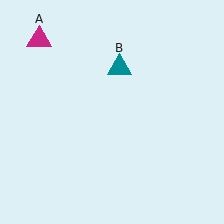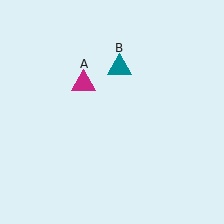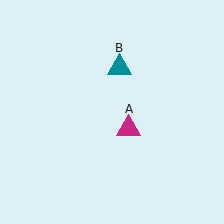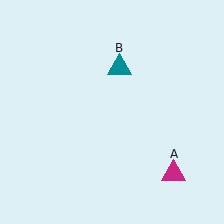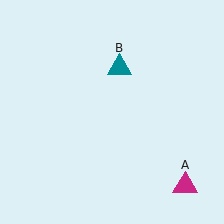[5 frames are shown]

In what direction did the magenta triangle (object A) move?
The magenta triangle (object A) moved down and to the right.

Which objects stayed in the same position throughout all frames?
Teal triangle (object B) remained stationary.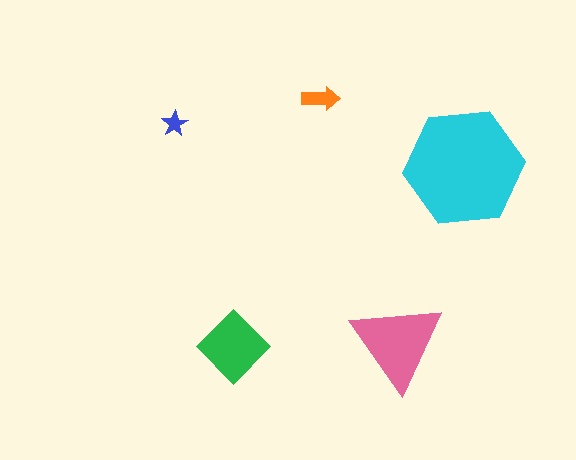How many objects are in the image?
There are 5 objects in the image.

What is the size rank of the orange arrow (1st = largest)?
4th.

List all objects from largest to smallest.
The cyan hexagon, the pink triangle, the green diamond, the orange arrow, the blue star.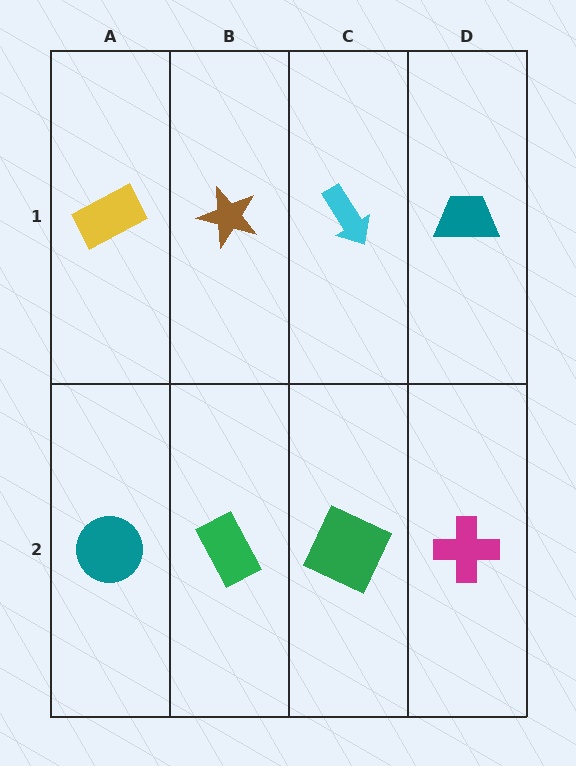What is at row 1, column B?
A brown star.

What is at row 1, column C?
A cyan arrow.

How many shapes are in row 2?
4 shapes.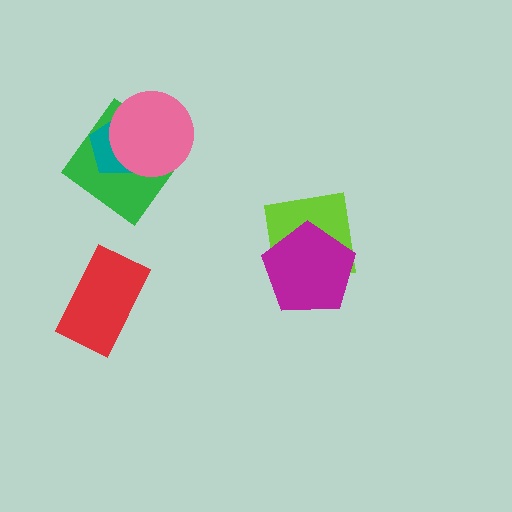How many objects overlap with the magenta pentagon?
1 object overlaps with the magenta pentagon.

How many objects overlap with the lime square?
1 object overlaps with the lime square.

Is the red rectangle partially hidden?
No, no other shape covers it.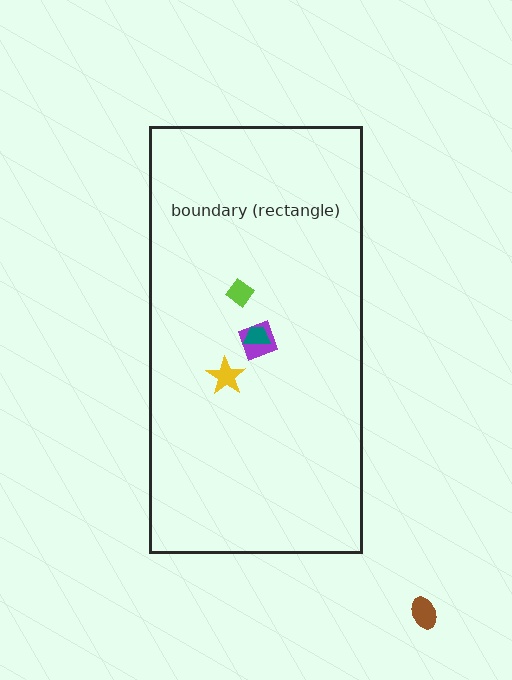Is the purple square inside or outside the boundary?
Inside.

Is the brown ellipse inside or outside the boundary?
Outside.